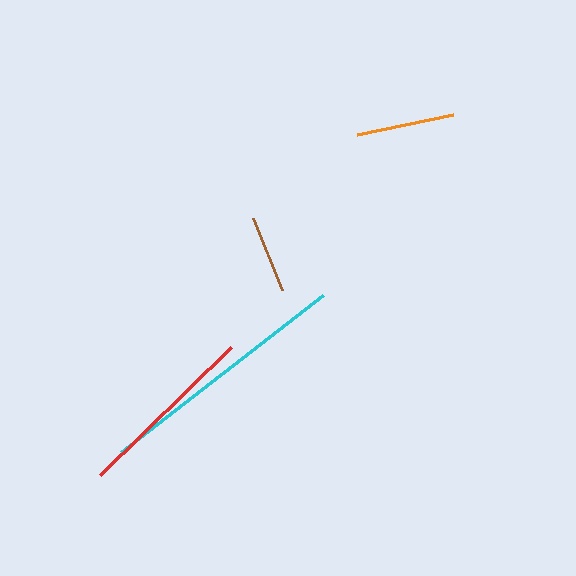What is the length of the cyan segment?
The cyan segment is approximately 257 pixels long.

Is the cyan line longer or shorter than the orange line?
The cyan line is longer than the orange line.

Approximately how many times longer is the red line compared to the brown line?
The red line is approximately 2.3 times the length of the brown line.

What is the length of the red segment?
The red segment is approximately 183 pixels long.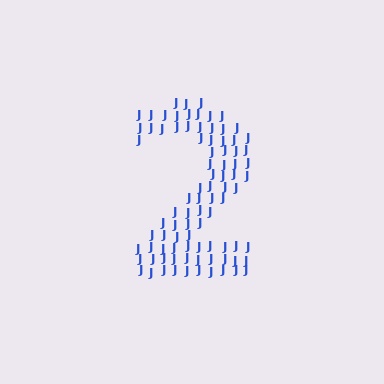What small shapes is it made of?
It is made of small letter J's.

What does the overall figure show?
The overall figure shows the digit 2.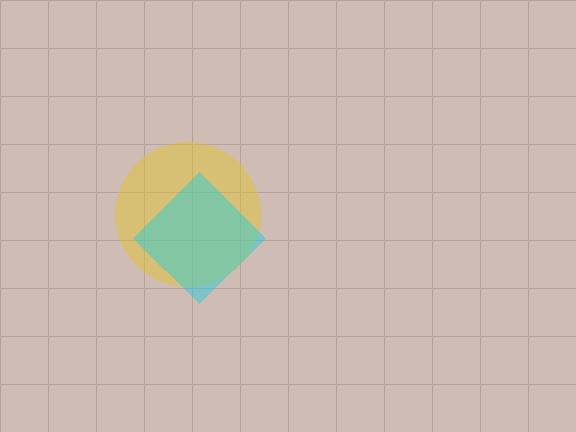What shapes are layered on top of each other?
The layered shapes are: a yellow circle, a cyan diamond.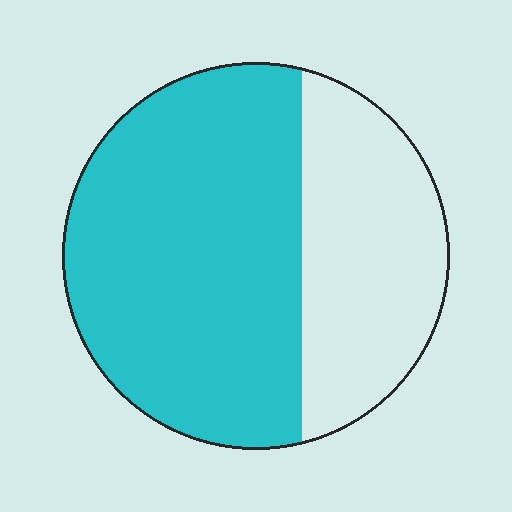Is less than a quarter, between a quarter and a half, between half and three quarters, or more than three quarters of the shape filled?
Between half and three quarters.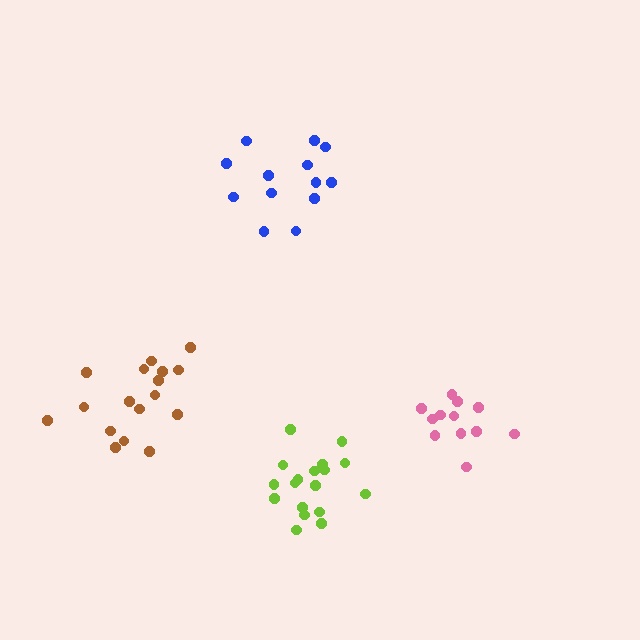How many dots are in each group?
Group 1: 18 dots, Group 2: 13 dots, Group 3: 12 dots, Group 4: 17 dots (60 total).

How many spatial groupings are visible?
There are 4 spatial groupings.